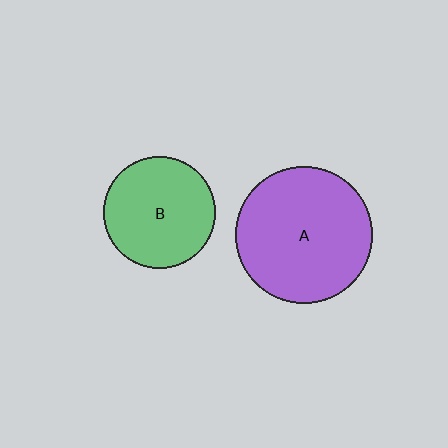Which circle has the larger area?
Circle A (purple).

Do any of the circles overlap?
No, none of the circles overlap.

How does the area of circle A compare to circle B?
Approximately 1.5 times.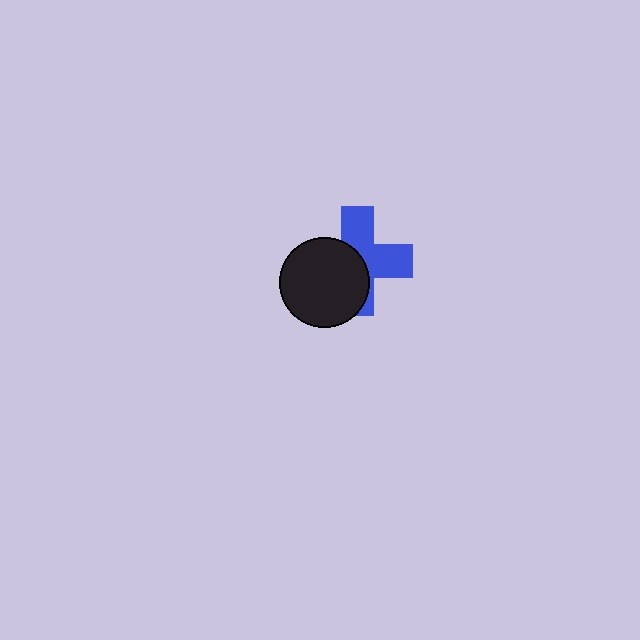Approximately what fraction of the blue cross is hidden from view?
Roughly 48% of the blue cross is hidden behind the black circle.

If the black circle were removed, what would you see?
You would see the complete blue cross.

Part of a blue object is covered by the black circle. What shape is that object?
It is a cross.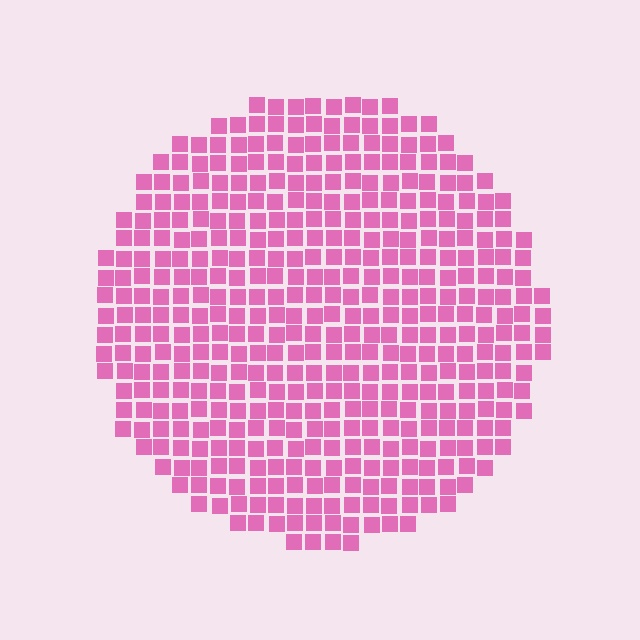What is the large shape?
The large shape is a circle.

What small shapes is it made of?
It is made of small squares.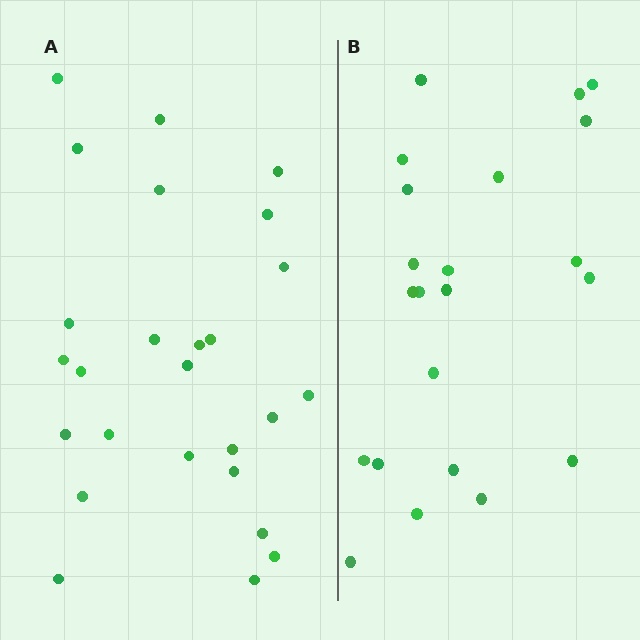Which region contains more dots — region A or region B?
Region A (the left region) has more dots.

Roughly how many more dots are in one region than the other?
Region A has about 4 more dots than region B.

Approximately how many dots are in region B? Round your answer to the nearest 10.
About 20 dots. (The exact count is 22, which rounds to 20.)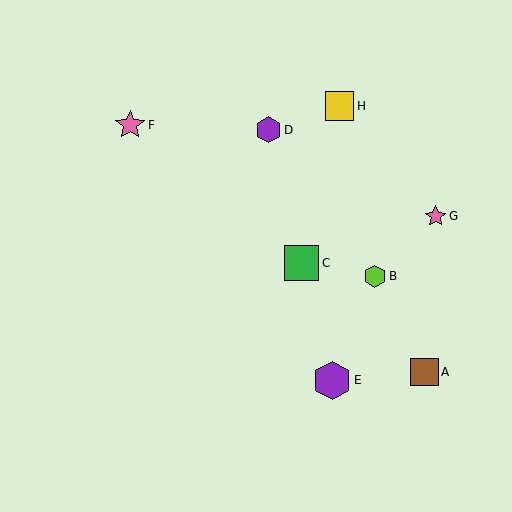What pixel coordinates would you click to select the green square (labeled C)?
Click at (302, 263) to select the green square C.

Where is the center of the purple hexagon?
The center of the purple hexagon is at (269, 130).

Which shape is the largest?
The purple hexagon (labeled E) is the largest.